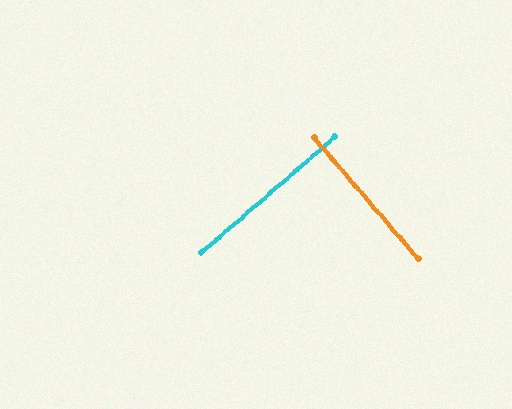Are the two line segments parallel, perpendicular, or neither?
Perpendicular — they meet at approximately 90°.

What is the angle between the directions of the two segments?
Approximately 90 degrees.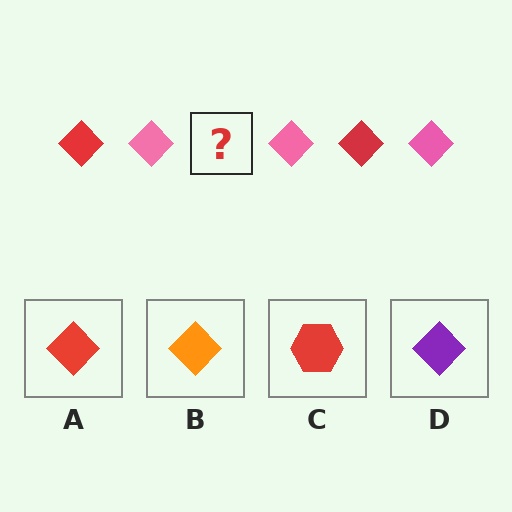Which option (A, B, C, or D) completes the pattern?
A.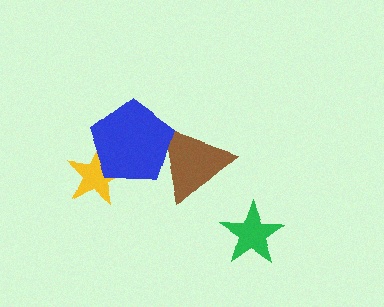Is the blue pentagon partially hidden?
No, no other shape covers it.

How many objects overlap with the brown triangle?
1 object overlaps with the brown triangle.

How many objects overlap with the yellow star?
1 object overlaps with the yellow star.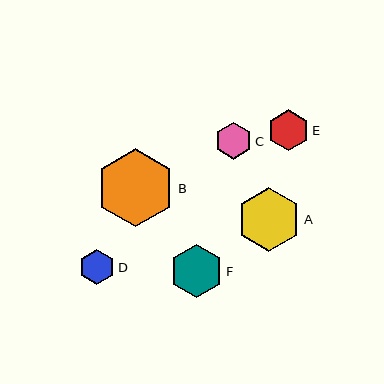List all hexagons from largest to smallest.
From largest to smallest: B, A, F, E, C, D.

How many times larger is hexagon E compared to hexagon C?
Hexagon E is approximately 1.1 times the size of hexagon C.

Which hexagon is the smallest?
Hexagon D is the smallest with a size of approximately 36 pixels.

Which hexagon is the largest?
Hexagon B is the largest with a size of approximately 78 pixels.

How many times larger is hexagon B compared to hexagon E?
Hexagon B is approximately 1.9 times the size of hexagon E.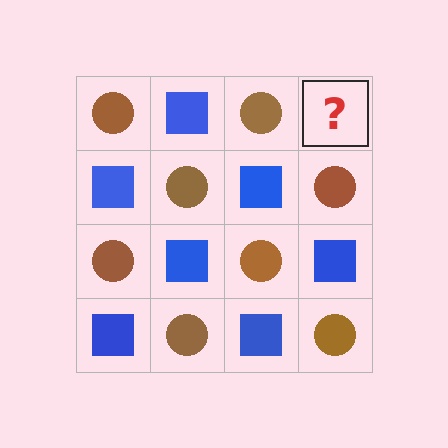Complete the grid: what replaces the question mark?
The question mark should be replaced with a blue square.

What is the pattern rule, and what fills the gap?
The rule is that it alternates brown circle and blue square in a checkerboard pattern. The gap should be filled with a blue square.